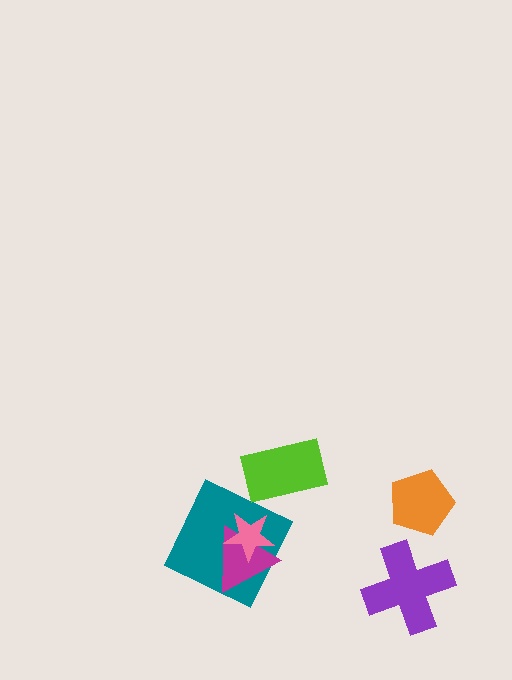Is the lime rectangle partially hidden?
No, no other shape covers it.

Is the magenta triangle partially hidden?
Yes, it is partially covered by another shape.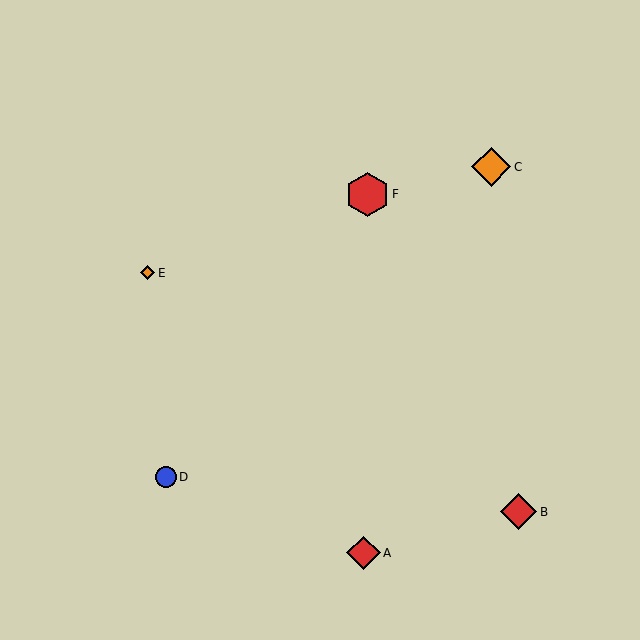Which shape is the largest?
The red hexagon (labeled F) is the largest.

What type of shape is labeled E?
Shape E is an orange diamond.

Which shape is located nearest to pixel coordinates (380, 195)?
The red hexagon (labeled F) at (368, 194) is nearest to that location.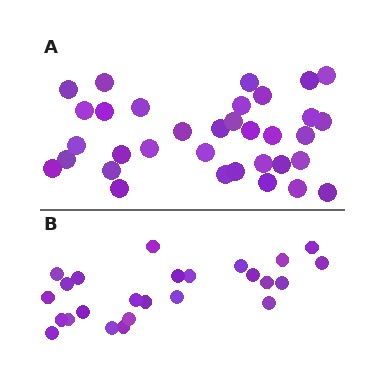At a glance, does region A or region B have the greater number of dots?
Region A (the top region) has more dots.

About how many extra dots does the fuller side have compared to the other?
Region A has roughly 8 or so more dots than region B.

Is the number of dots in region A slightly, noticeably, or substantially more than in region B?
Region A has noticeably more, but not dramatically so. The ratio is roughly 1.4 to 1.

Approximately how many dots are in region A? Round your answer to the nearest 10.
About 30 dots. (The exact count is 34, which rounds to 30.)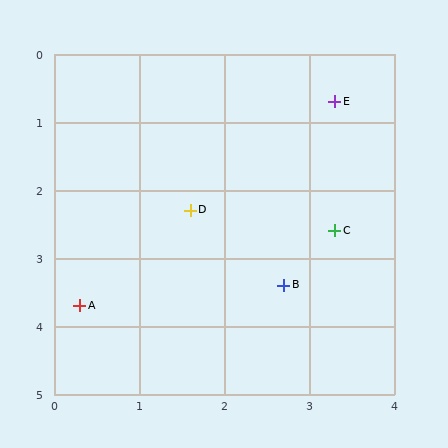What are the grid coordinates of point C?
Point C is at approximately (3.3, 2.6).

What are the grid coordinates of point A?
Point A is at approximately (0.3, 3.7).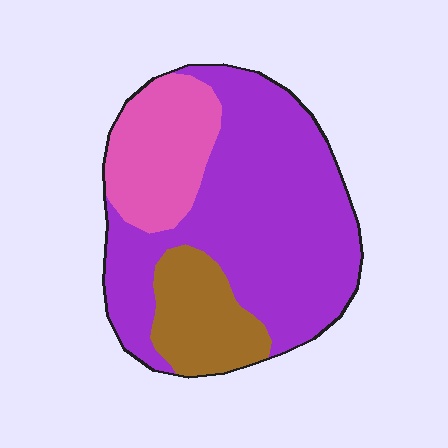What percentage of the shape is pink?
Pink takes up about one fifth (1/5) of the shape.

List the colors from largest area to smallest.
From largest to smallest: purple, pink, brown.